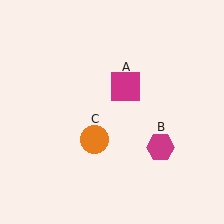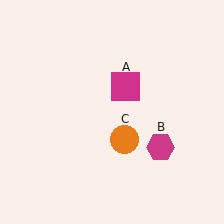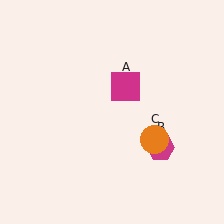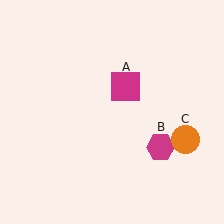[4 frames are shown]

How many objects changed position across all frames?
1 object changed position: orange circle (object C).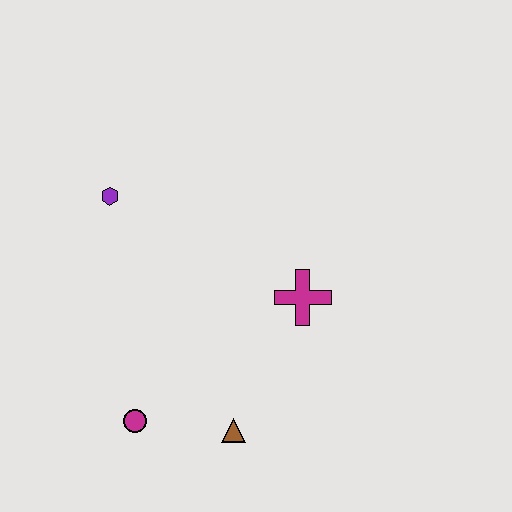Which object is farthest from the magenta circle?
The purple hexagon is farthest from the magenta circle.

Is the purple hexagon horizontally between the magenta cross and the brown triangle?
No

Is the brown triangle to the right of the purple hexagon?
Yes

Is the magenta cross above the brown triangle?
Yes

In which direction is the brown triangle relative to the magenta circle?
The brown triangle is to the right of the magenta circle.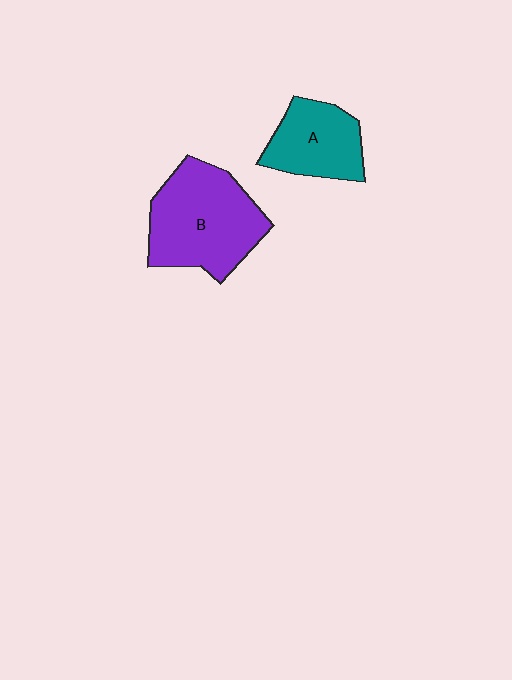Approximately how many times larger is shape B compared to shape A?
Approximately 1.6 times.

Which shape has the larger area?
Shape B (purple).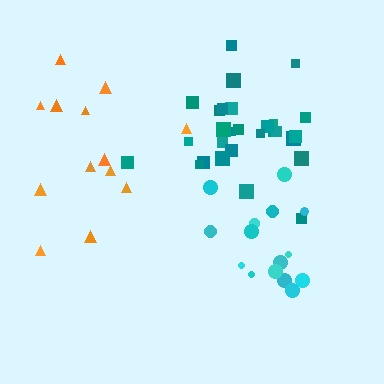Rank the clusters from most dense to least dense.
teal, cyan, orange.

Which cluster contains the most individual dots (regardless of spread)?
Teal (29).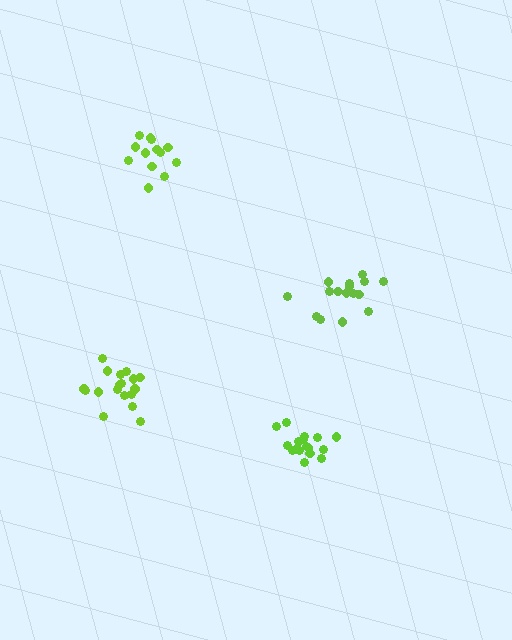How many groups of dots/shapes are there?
There are 4 groups.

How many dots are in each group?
Group 1: 18 dots, Group 2: 16 dots, Group 3: 18 dots, Group 4: 13 dots (65 total).